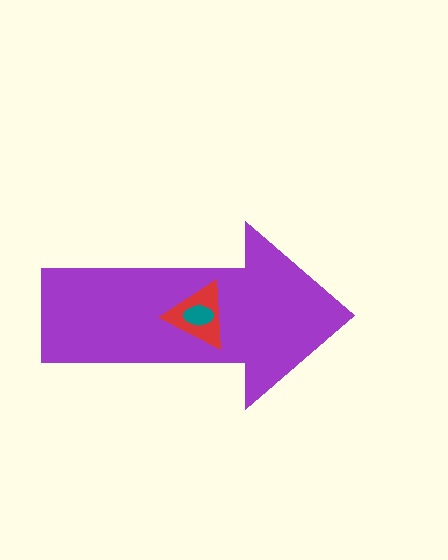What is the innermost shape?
The teal ellipse.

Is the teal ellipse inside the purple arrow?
Yes.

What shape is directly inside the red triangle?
The teal ellipse.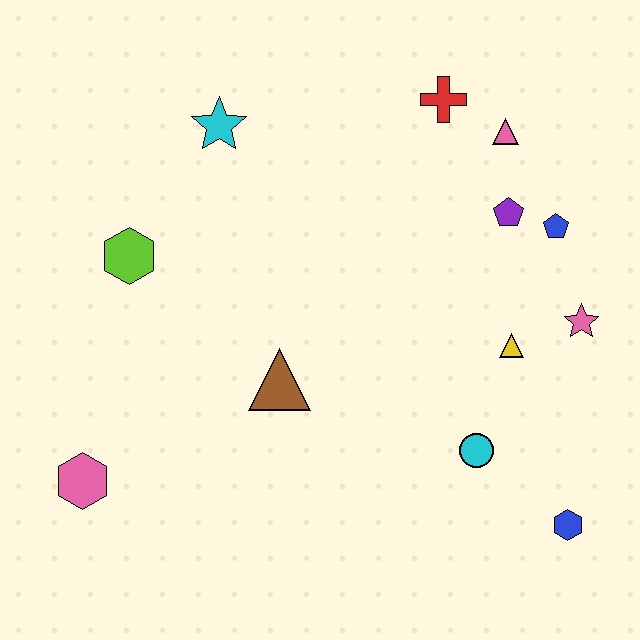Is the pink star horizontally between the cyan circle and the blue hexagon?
No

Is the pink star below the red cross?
Yes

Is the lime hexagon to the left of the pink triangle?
Yes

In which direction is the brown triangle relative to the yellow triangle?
The brown triangle is to the left of the yellow triangle.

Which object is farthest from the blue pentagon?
The pink hexagon is farthest from the blue pentagon.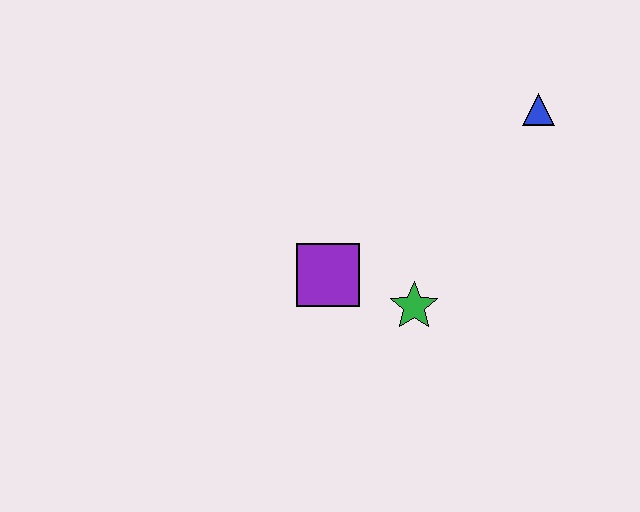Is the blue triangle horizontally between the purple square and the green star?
No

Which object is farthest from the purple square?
The blue triangle is farthest from the purple square.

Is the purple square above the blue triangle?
No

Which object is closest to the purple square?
The green star is closest to the purple square.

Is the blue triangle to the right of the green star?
Yes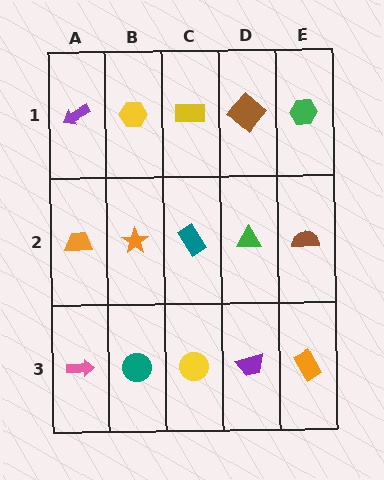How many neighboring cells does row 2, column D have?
4.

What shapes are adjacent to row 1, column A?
An orange trapezoid (row 2, column A), a yellow hexagon (row 1, column B).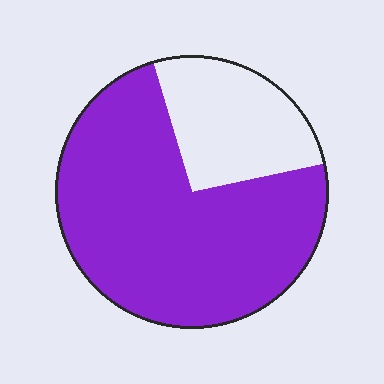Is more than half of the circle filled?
Yes.